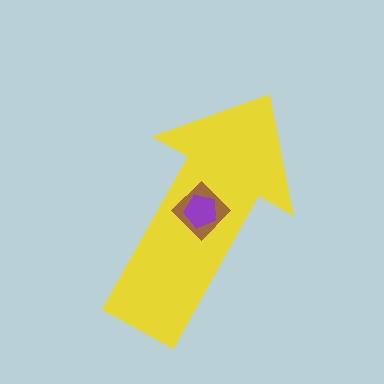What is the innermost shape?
The purple pentagon.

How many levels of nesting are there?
3.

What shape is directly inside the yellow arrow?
The brown diamond.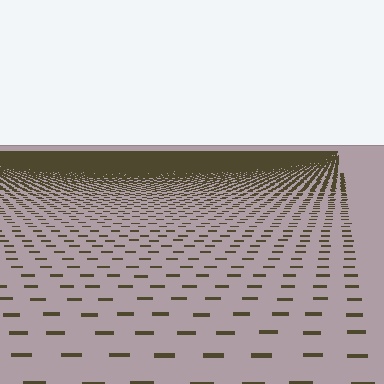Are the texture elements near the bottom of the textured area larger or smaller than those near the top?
Larger. Near the bottom, elements are closer to the viewer and appear at a bigger on-screen size.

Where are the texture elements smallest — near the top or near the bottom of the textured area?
Near the top.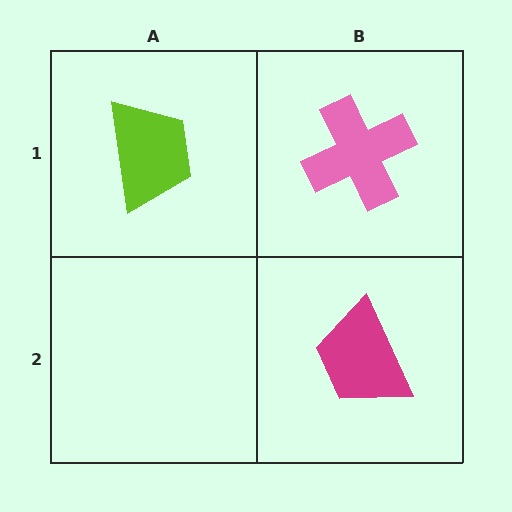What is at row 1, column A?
A lime trapezoid.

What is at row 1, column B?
A pink cross.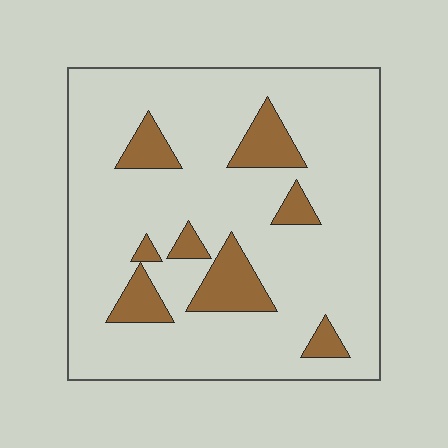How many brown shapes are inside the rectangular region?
8.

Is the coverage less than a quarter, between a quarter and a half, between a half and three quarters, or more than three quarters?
Less than a quarter.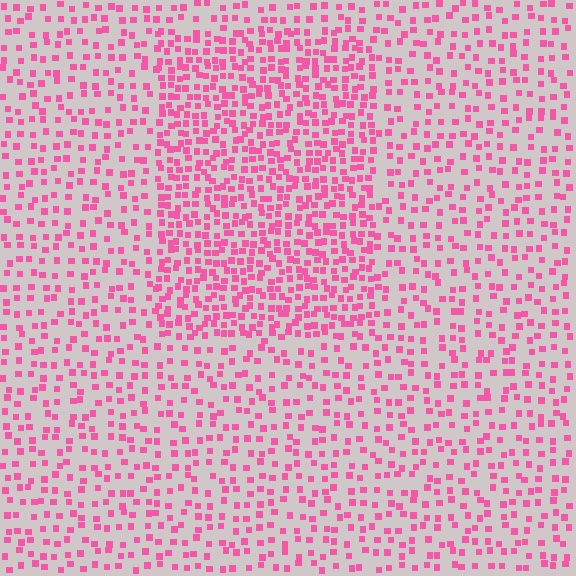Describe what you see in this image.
The image contains small pink elements arranged at two different densities. A rectangle-shaped region is visible where the elements are more densely packed than the surrounding area.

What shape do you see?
I see a rectangle.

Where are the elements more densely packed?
The elements are more densely packed inside the rectangle boundary.